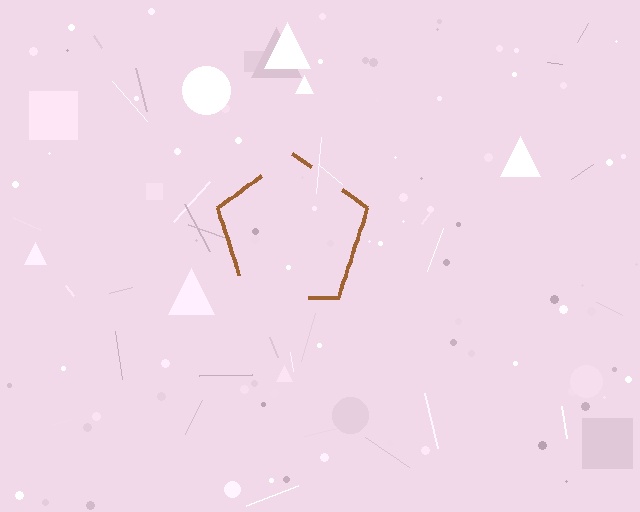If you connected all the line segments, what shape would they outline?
They would outline a pentagon.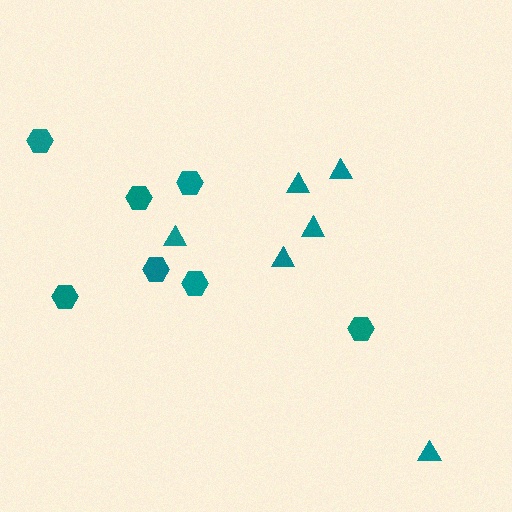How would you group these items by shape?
There are 2 groups: one group of hexagons (7) and one group of triangles (6).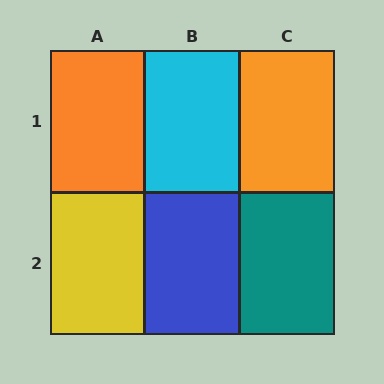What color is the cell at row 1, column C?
Orange.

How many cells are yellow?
1 cell is yellow.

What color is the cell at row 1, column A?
Orange.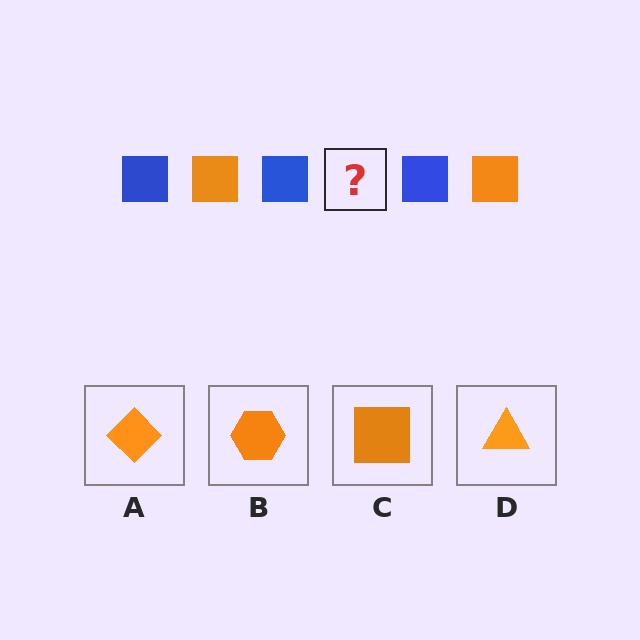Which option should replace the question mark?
Option C.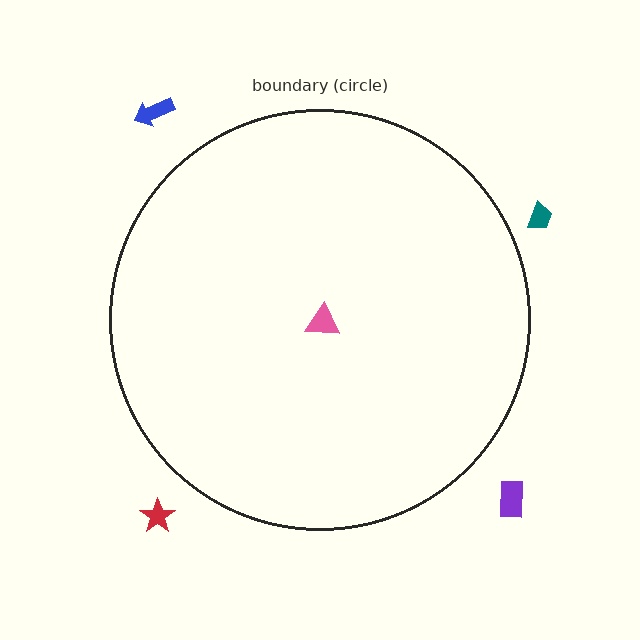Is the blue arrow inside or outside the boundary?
Outside.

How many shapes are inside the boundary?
1 inside, 4 outside.